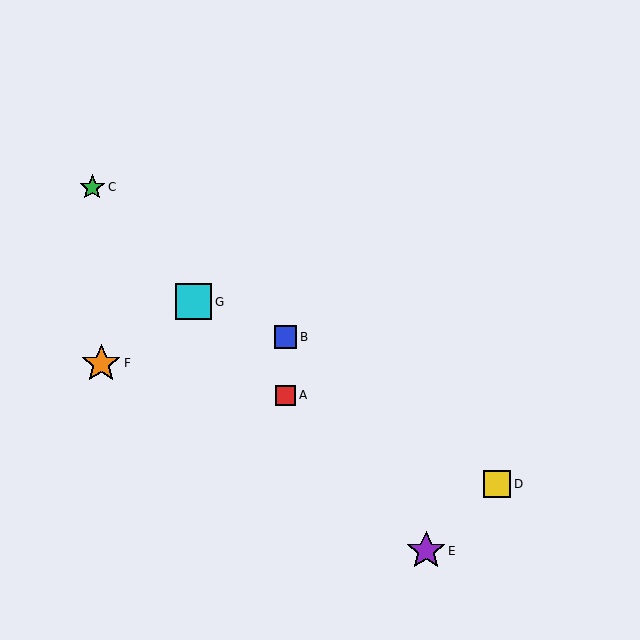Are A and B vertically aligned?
Yes, both are at x≈286.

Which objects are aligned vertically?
Objects A, B are aligned vertically.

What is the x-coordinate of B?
Object B is at x≈286.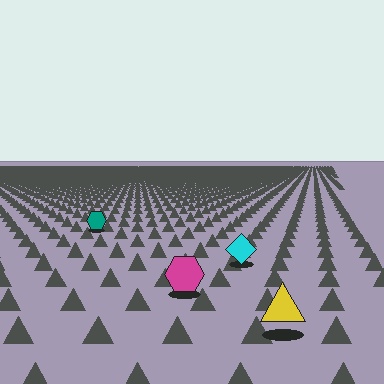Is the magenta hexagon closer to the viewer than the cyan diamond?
Yes. The magenta hexagon is closer — you can tell from the texture gradient: the ground texture is coarser near it.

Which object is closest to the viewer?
The yellow triangle is closest. The texture marks near it are larger and more spread out.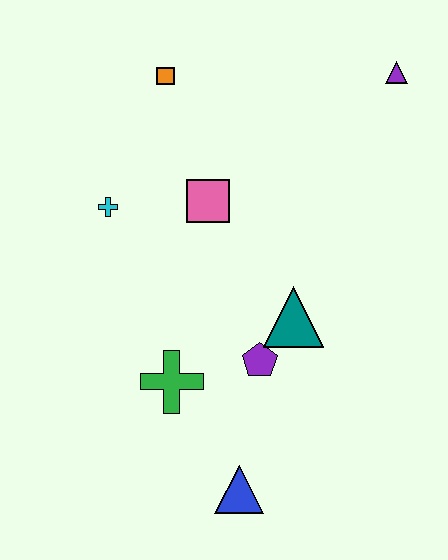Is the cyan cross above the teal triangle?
Yes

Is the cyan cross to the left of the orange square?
Yes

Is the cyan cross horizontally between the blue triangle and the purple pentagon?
No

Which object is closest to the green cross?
The purple pentagon is closest to the green cross.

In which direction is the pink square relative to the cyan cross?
The pink square is to the right of the cyan cross.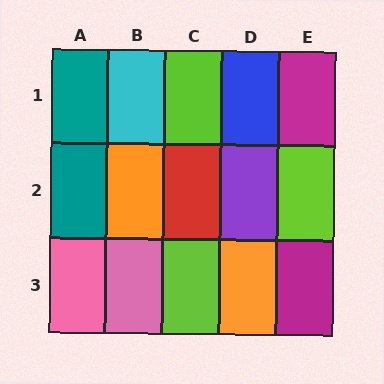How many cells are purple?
1 cell is purple.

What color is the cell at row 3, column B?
Pink.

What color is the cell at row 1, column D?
Blue.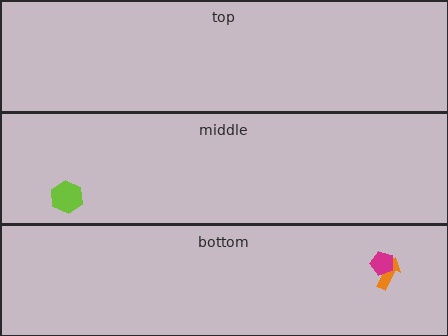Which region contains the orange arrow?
The bottom region.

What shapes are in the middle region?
The lime hexagon.